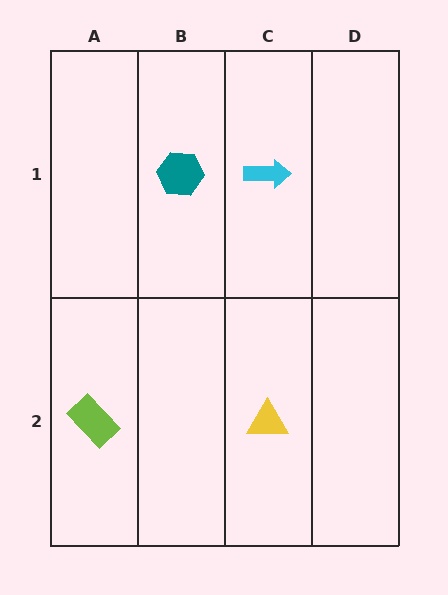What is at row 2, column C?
A yellow triangle.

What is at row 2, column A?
A lime rectangle.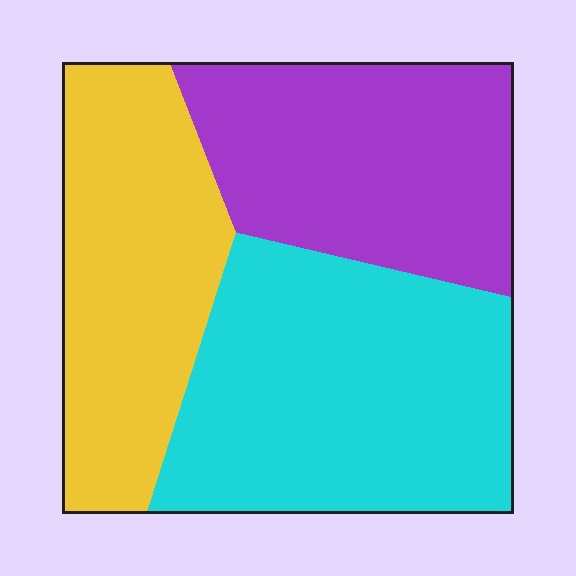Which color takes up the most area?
Cyan, at roughly 40%.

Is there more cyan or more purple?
Cyan.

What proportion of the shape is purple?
Purple takes up between a sixth and a third of the shape.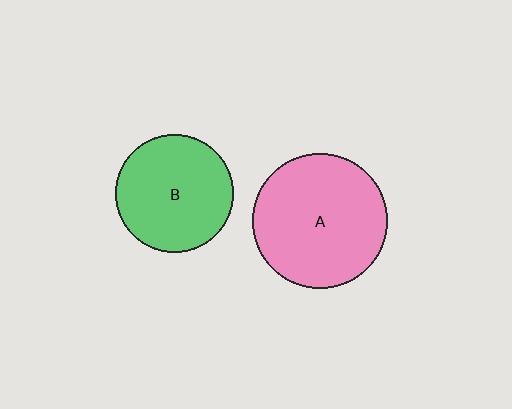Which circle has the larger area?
Circle A (pink).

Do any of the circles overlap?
No, none of the circles overlap.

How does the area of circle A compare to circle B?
Approximately 1.3 times.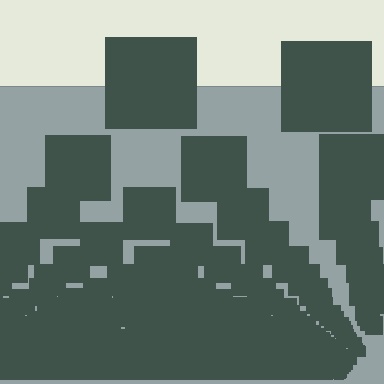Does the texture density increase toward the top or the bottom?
Density increases toward the bottom.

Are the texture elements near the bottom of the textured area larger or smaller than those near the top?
Smaller. The gradient is inverted — elements near the bottom are smaller and denser.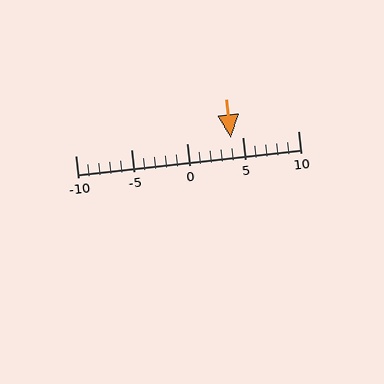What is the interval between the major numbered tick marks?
The major tick marks are spaced 5 units apart.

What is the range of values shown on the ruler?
The ruler shows values from -10 to 10.